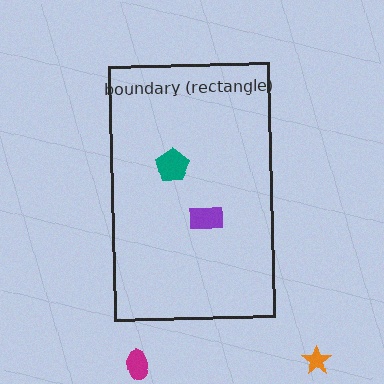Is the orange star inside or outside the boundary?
Outside.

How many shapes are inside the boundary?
2 inside, 2 outside.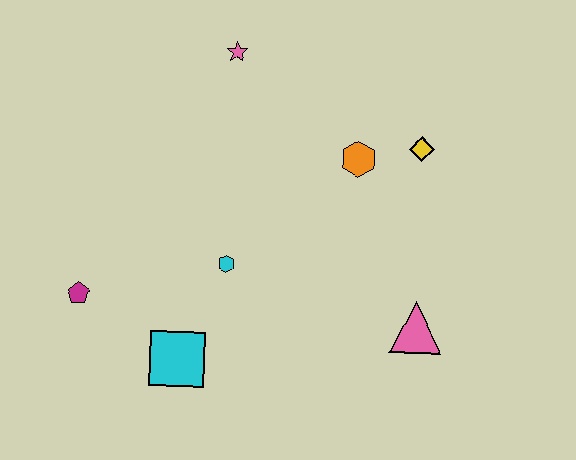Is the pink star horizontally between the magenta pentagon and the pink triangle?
Yes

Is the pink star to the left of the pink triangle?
Yes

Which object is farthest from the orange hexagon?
The magenta pentagon is farthest from the orange hexagon.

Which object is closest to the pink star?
The orange hexagon is closest to the pink star.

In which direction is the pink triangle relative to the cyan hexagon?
The pink triangle is to the right of the cyan hexagon.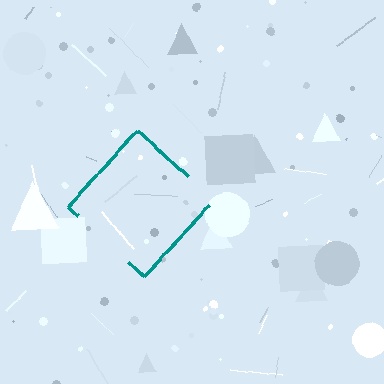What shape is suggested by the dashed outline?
The dashed outline suggests a diamond.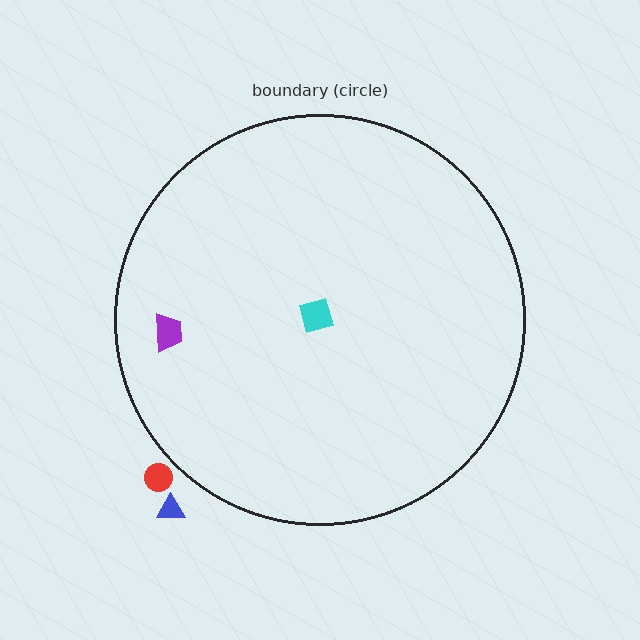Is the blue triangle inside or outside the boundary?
Outside.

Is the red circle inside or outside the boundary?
Outside.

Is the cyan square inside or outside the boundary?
Inside.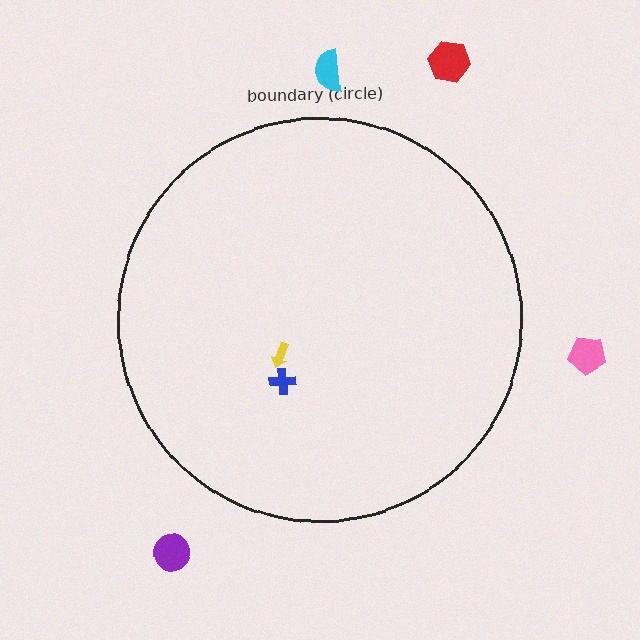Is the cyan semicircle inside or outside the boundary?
Outside.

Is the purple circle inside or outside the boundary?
Outside.